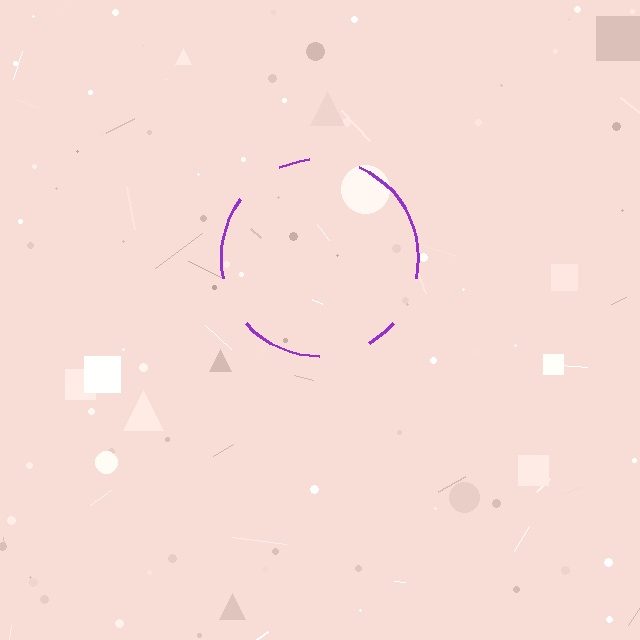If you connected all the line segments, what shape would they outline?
They would outline a circle.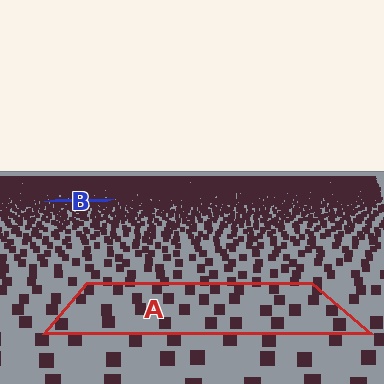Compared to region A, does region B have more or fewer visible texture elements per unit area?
Region B has more texture elements per unit area — they are packed more densely because it is farther away.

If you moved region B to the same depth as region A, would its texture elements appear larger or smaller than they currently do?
They would appear larger. At a closer depth, the same texture elements are projected at a bigger on-screen size.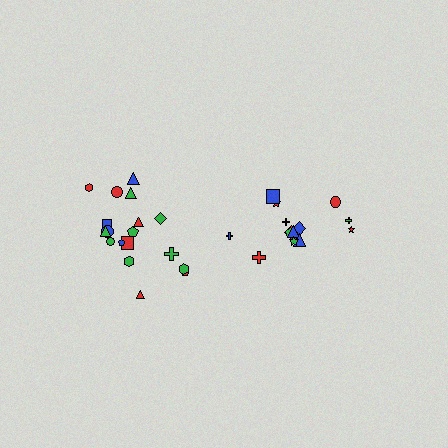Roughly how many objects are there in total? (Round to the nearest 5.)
Roughly 35 objects in total.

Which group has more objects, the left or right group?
The left group.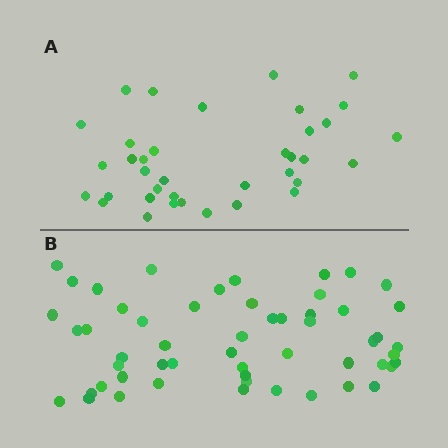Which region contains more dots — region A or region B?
Region B (the bottom region) has more dots.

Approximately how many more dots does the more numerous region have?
Region B has approximately 15 more dots than region A.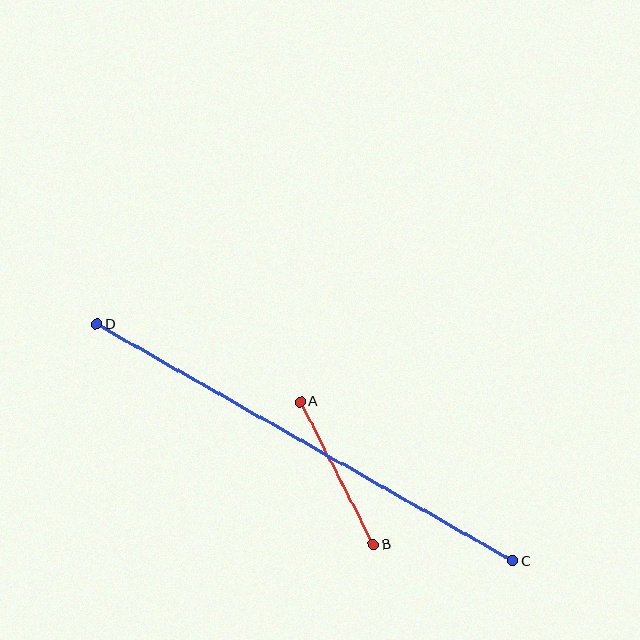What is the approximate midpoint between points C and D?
The midpoint is at approximately (305, 443) pixels.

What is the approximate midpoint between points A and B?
The midpoint is at approximately (337, 473) pixels.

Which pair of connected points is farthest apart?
Points C and D are farthest apart.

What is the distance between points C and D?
The distance is approximately 478 pixels.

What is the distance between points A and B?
The distance is approximately 160 pixels.